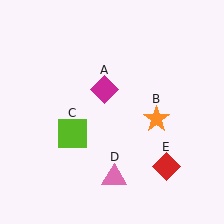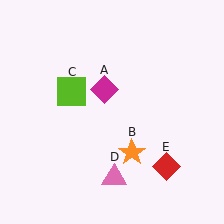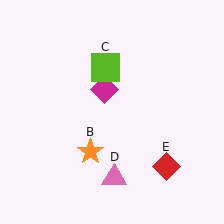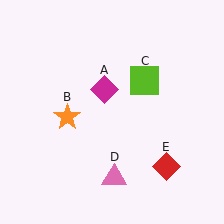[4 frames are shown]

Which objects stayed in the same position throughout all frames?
Magenta diamond (object A) and pink triangle (object D) and red diamond (object E) remained stationary.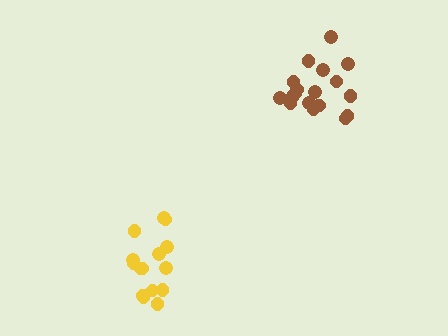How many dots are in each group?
Group 1: 18 dots, Group 2: 15 dots (33 total).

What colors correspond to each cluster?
The clusters are colored: brown, yellow.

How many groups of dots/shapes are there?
There are 2 groups.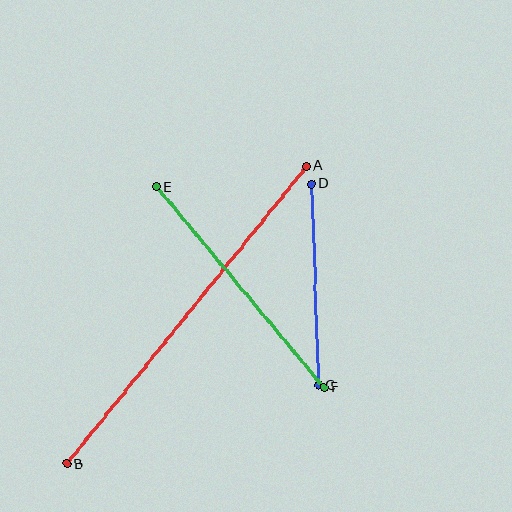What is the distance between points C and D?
The distance is approximately 201 pixels.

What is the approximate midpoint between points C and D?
The midpoint is at approximately (315, 284) pixels.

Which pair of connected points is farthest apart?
Points A and B are farthest apart.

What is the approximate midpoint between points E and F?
The midpoint is at approximately (240, 287) pixels.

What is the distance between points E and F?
The distance is approximately 261 pixels.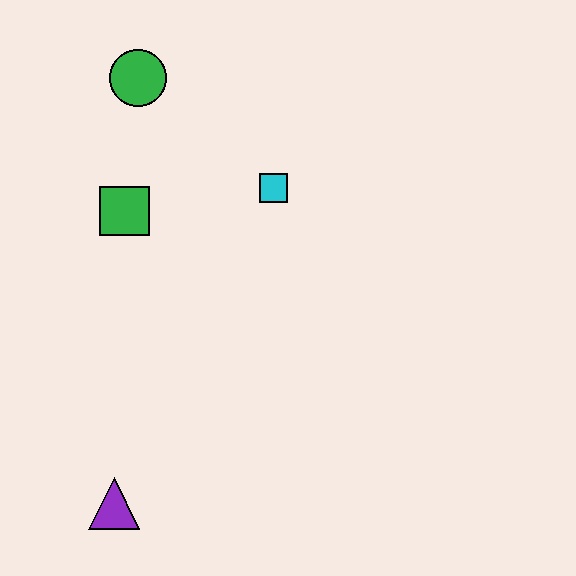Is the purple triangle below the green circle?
Yes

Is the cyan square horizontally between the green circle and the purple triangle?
No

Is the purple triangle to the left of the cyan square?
Yes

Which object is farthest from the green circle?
The purple triangle is farthest from the green circle.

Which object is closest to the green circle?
The green square is closest to the green circle.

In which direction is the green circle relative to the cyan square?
The green circle is to the left of the cyan square.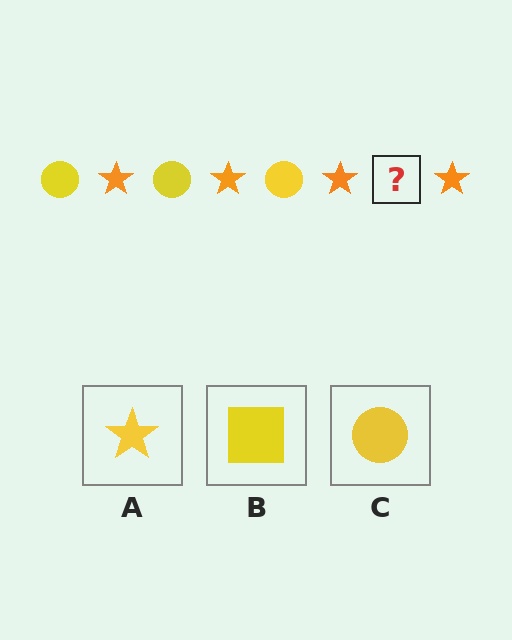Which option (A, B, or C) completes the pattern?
C.